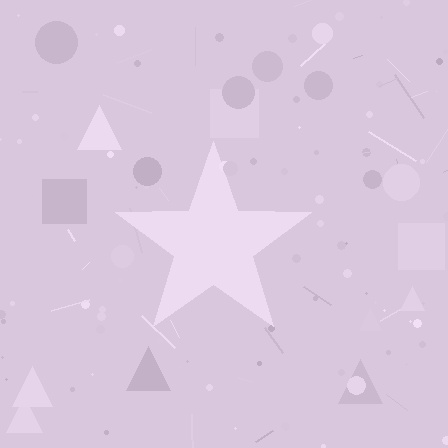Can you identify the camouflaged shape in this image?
The camouflaged shape is a star.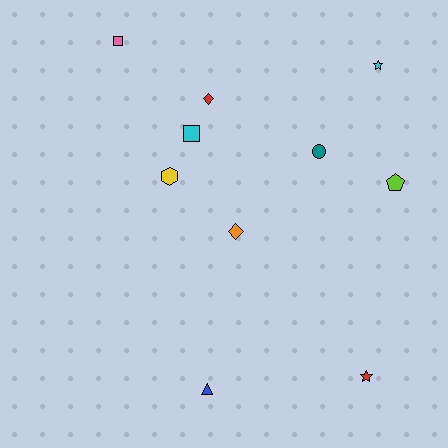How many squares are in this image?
There are 2 squares.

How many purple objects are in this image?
There are no purple objects.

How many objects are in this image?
There are 10 objects.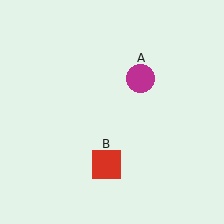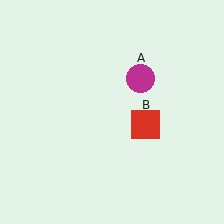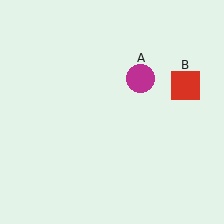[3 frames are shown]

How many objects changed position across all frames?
1 object changed position: red square (object B).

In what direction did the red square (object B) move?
The red square (object B) moved up and to the right.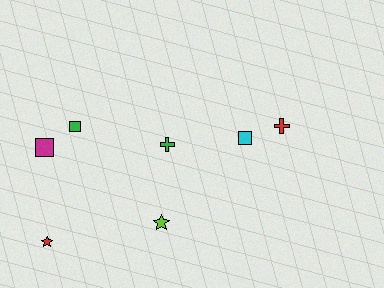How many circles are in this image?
There are no circles.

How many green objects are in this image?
There are 2 green objects.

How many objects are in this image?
There are 7 objects.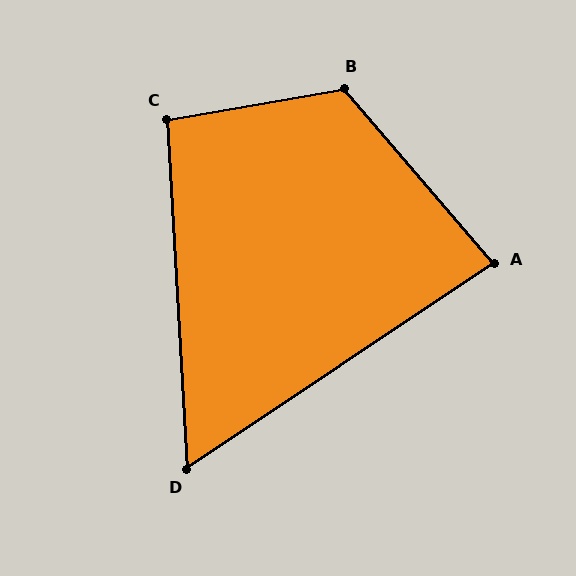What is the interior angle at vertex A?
Approximately 83 degrees (acute).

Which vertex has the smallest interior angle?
D, at approximately 59 degrees.